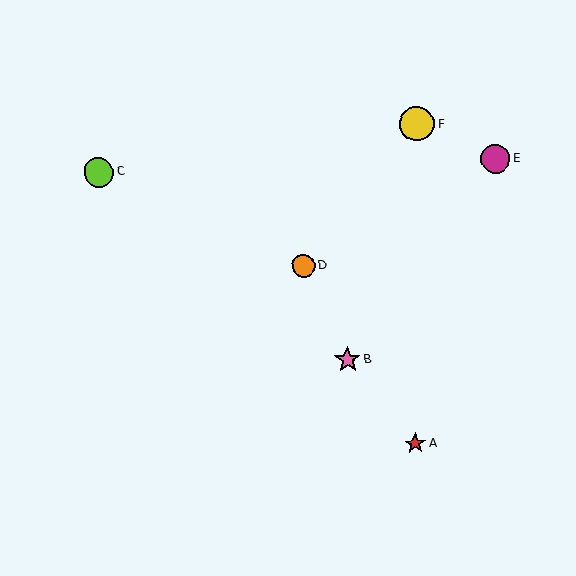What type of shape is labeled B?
Shape B is a pink star.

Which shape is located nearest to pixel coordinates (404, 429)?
The red star (labeled A) at (416, 444) is nearest to that location.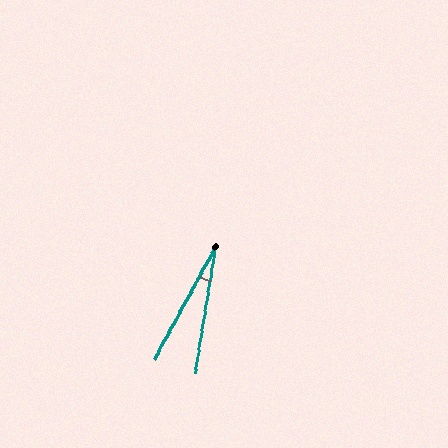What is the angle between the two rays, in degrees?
Approximately 19 degrees.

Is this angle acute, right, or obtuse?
It is acute.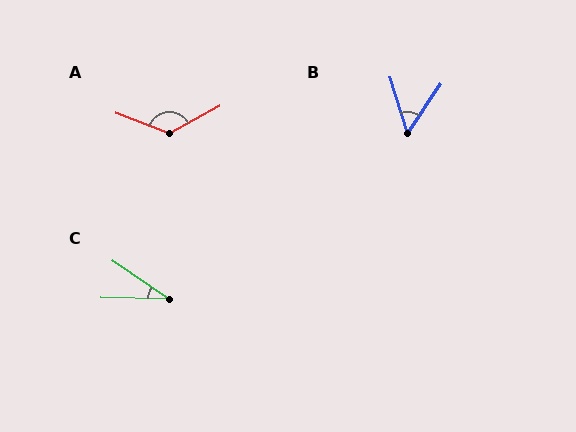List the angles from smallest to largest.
C (33°), B (52°), A (130°).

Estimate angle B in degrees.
Approximately 52 degrees.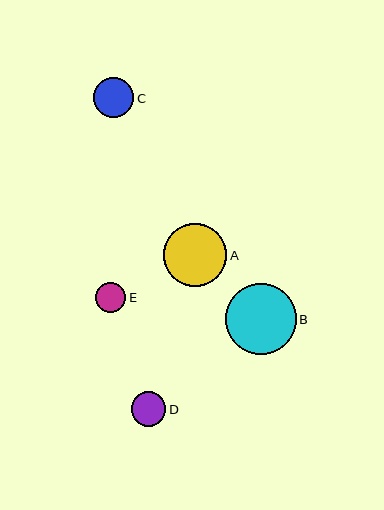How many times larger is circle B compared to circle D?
Circle B is approximately 2.0 times the size of circle D.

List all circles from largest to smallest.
From largest to smallest: B, A, C, D, E.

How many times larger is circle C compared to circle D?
Circle C is approximately 1.1 times the size of circle D.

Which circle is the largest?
Circle B is the largest with a size of approximately 70 pixels.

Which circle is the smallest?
Circle E is the smallest with a size of approximately 30 pixels.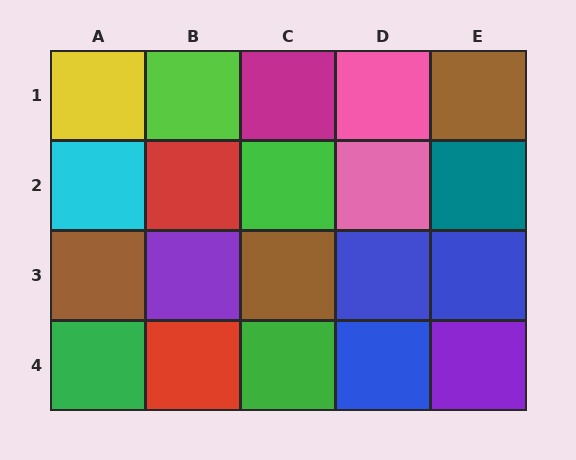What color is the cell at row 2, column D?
Pink.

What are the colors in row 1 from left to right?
Yellow, lime, magenta, pink, brown.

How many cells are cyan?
1 cell is cyan.